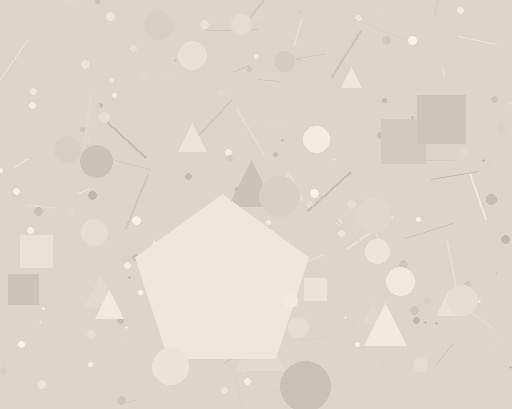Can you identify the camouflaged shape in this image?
The camouflaged shape is a pentagon.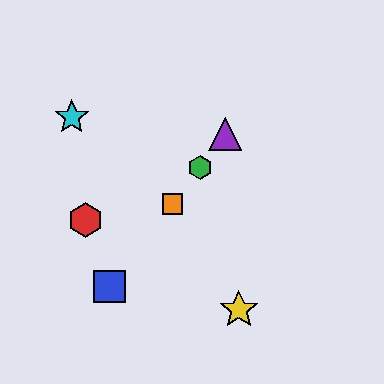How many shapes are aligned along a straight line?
4 shapes (the blue square, the green hexagon, the purple triangle, the orange square) are aligned along a straight line.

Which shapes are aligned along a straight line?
The blue square, the green hexagon, the purple triangle, the orange square are aligned along a straight line.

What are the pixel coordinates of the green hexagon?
The green hexagon is at (200, 168).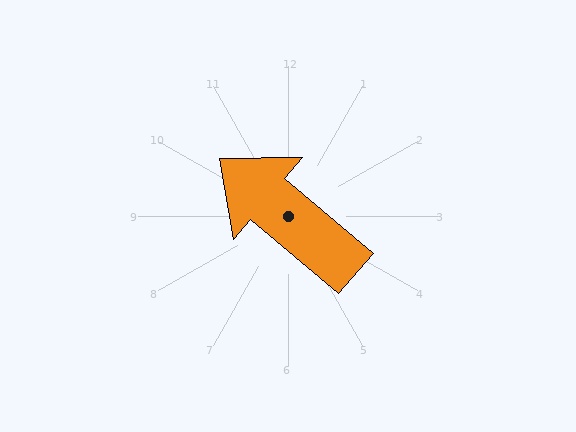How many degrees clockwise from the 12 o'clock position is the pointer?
Approximately 310 degrees.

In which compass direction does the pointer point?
Northwest.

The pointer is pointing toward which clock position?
Roughly 10 o'clock.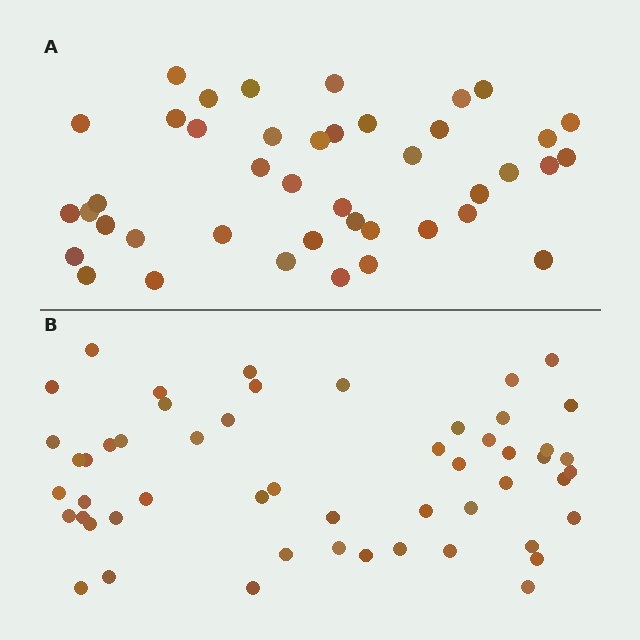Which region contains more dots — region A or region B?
Region B (the bottom region) has more dots.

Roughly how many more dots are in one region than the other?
Region B has roughly 12 or so more dots than region A.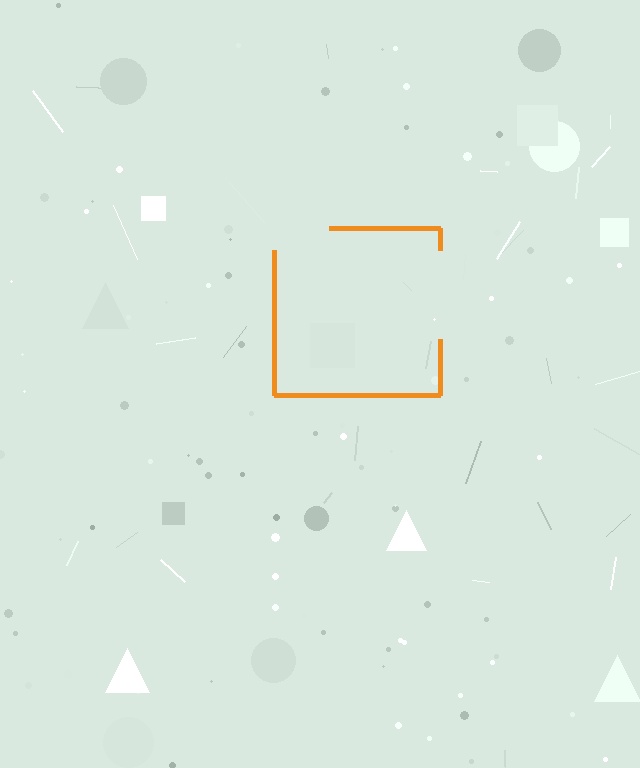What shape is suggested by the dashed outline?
The dashed outline suggests a square.